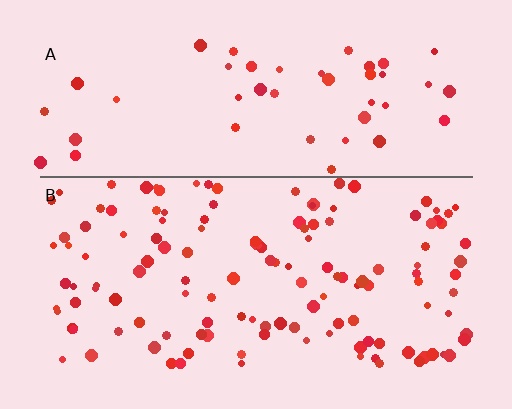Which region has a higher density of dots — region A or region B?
B (the bottom).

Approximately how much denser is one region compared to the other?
Approximately 2.7× — region B over region A.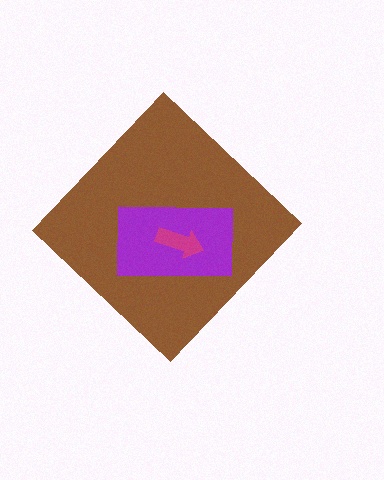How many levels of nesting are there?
3.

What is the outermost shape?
The brown diamond.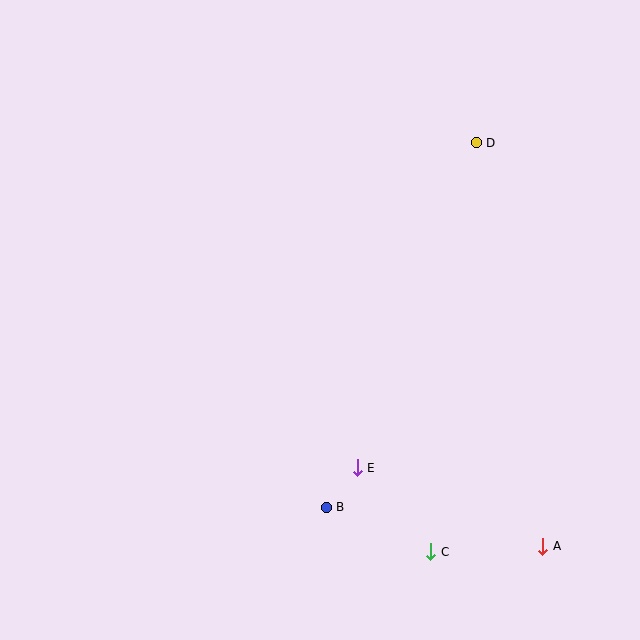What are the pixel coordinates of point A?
Point A is at (543, 546).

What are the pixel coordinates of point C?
Point C is at (431, 552).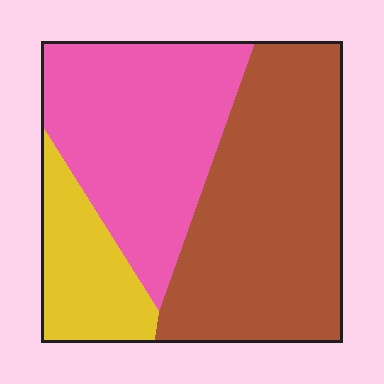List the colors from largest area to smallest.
From largest to smallest: brown, pink, yellow.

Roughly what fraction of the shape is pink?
Pink covers roughly 35% of the shape.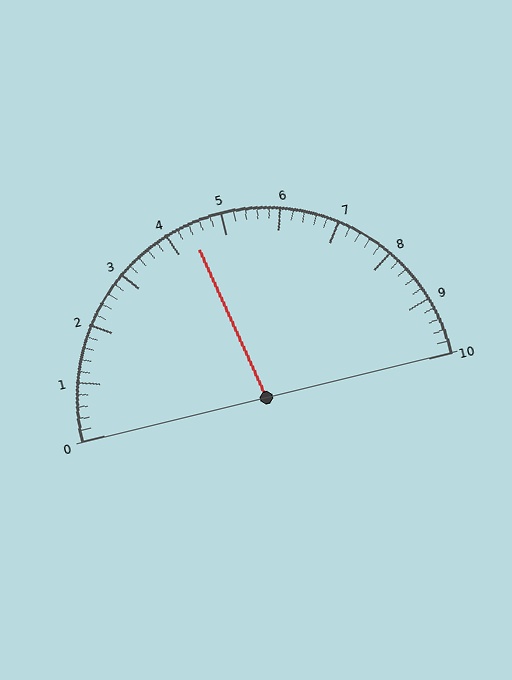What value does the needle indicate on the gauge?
The needle indicates approximately 4.4.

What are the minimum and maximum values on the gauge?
The gauge ranges from 0 to 10.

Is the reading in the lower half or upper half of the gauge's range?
The reading is in the lower half of the range (0 to 10).